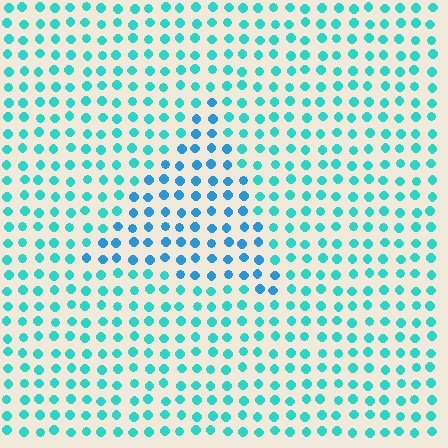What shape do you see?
I see a triangle.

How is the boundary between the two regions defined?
The boundary is defined purely by a slight shift in hue (about 28 degrees). Spacing, size, and orientation are identical on both sides.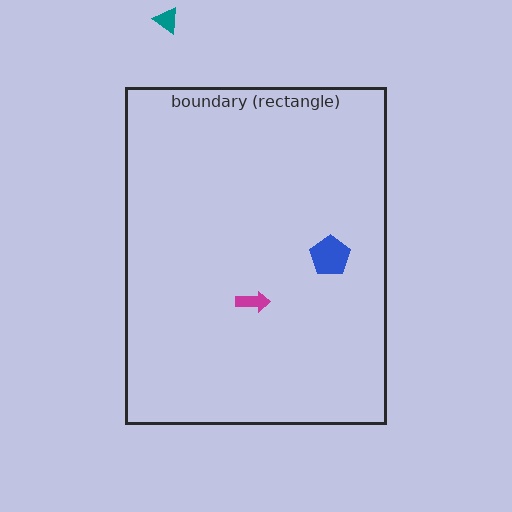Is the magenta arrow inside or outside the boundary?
Inside.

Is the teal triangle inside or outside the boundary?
Outside.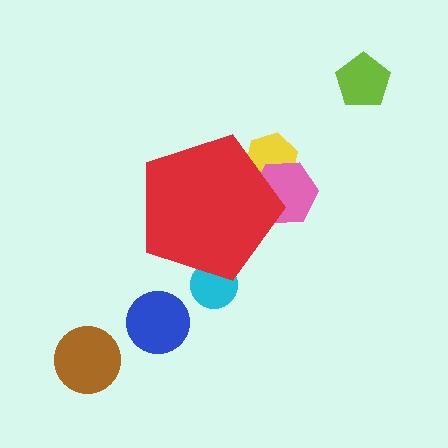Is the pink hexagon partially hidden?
Yes, the pink hexagon is partially hidden behind the red pentagon.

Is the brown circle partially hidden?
No, the brown circle is fully visible.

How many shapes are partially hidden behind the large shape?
3 shapes are partially hidden.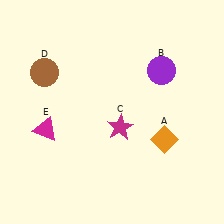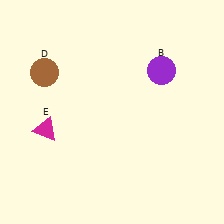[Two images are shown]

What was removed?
The orange diamond (A), the magenta star (C) were removed in Image 2.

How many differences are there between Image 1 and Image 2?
There are 2 differences between the two images.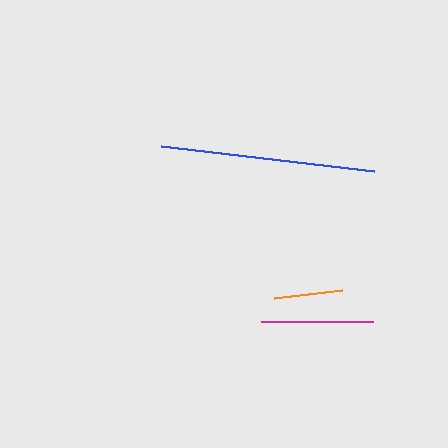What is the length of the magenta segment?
The magenta segment is approximately 112 pixels long.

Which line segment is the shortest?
The orange line is the shortest at approximately 69 pixels.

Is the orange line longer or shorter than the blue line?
The blue line is longer than the orange line.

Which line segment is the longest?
The blue line is the longest at approximately 215 pixels.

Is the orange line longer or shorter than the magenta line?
The magenta line is longer than the orange line.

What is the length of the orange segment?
The orange segment is approximately 69 pixels long.